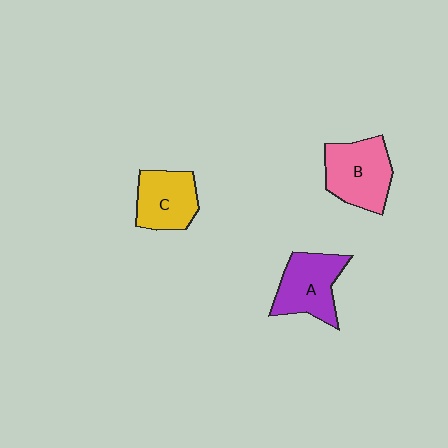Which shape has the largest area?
Shape B (pink).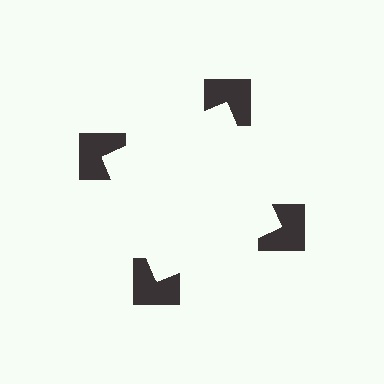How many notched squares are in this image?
There are 4 — one at each vertex of the illusory square.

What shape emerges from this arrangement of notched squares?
An illusory square — its edges are inferred from the aligned wedge cuts in the notched squares, not physically drawn.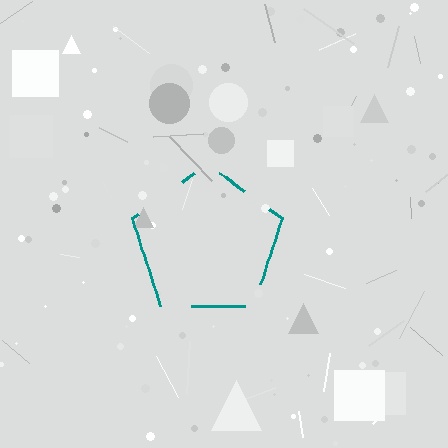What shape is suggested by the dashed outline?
The dashed outline suggests a pentagon.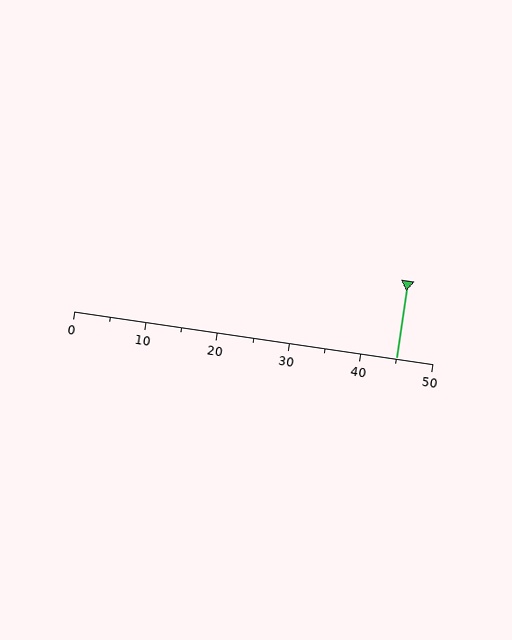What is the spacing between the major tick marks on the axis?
The major ticks are spaced 10 apart.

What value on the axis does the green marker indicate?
The marker indicates approximately 45.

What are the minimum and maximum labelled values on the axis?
The axis runs from 0 to 50.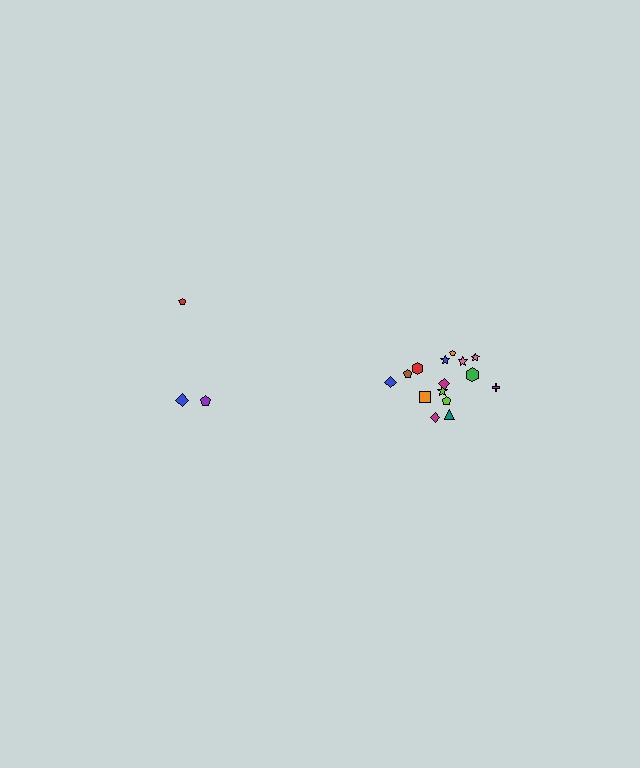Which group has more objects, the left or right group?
The right group.